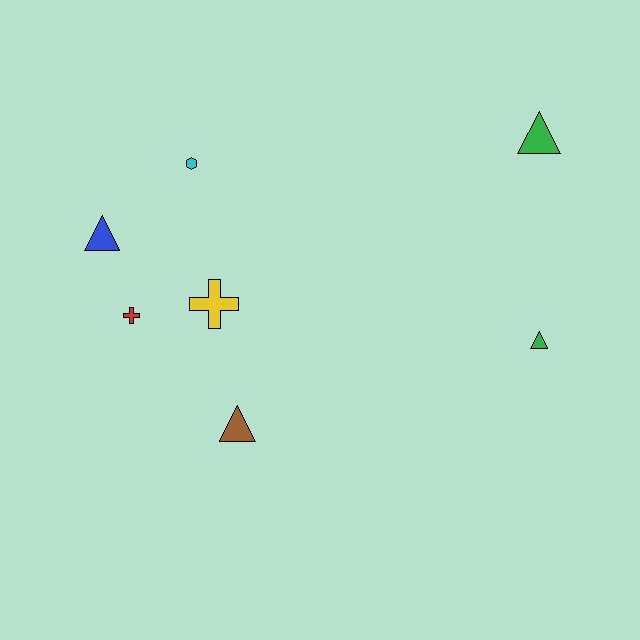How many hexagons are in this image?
There is 1 hexagon.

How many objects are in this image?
There are 7 objects.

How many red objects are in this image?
There is 1 red object.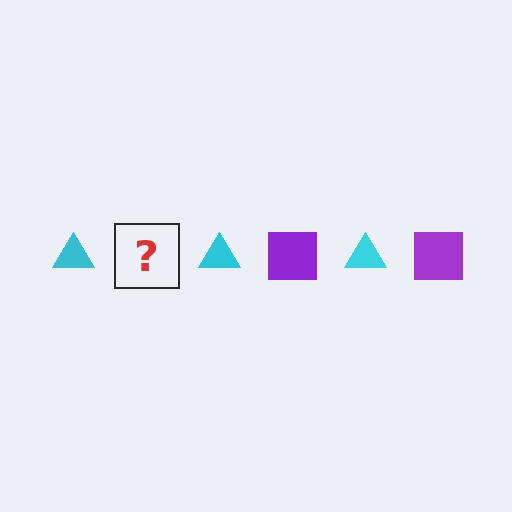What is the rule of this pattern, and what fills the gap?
The rule is that the pattern alternates between cyan triangle and purple square. The gap should be filled with a purple square.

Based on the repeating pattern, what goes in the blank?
The blank should be a purple square.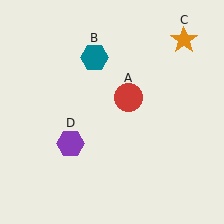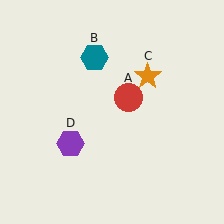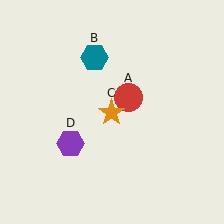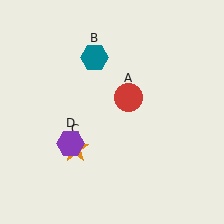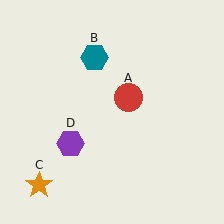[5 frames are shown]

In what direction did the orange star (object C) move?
The orange star (object C) moved down and to the left.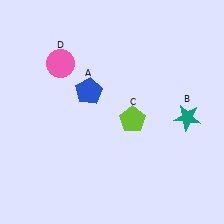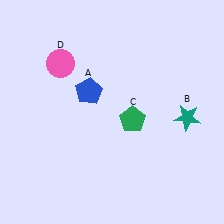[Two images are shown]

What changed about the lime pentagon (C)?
In Image 1, C is lime. In Image 2, it changed to green.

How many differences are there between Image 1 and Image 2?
There is 1 difference between the two images.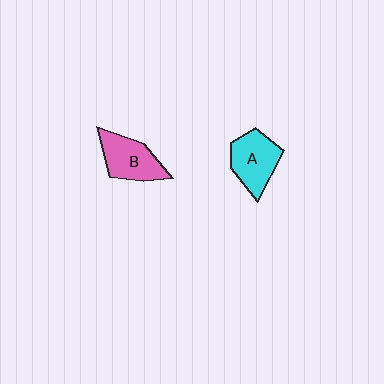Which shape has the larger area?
Shape A (cyan).